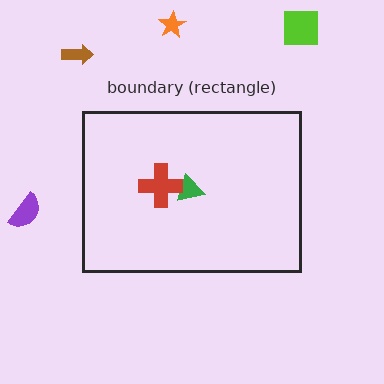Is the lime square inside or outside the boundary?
Outside.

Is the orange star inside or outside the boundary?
Outside.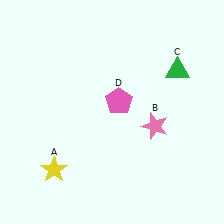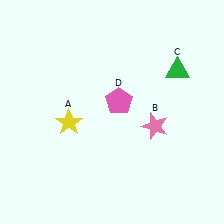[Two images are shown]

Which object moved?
The yellow star (A) moved up.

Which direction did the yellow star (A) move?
The yellow star (A) moved up.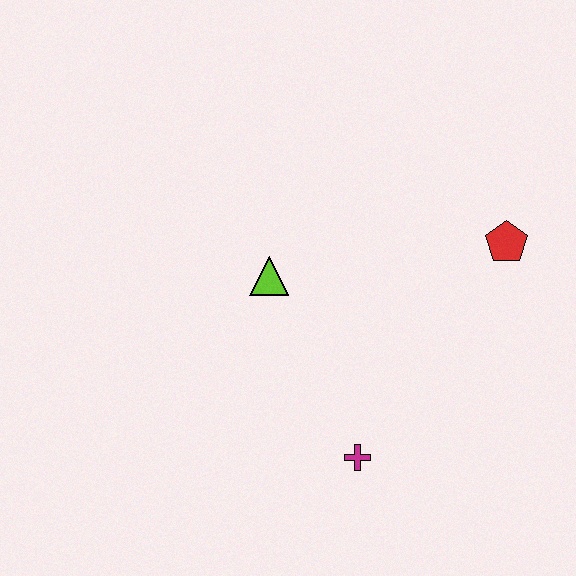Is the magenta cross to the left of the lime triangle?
No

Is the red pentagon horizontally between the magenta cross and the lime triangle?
No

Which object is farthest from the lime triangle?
The red pentagon is farthest from the lime triangle.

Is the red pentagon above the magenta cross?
Yes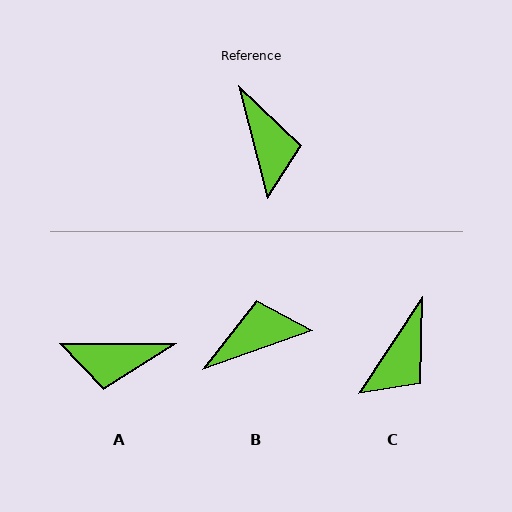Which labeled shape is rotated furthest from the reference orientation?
A, about 104 degrees away.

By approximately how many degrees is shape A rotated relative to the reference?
Approximately 104 degrees clockwise.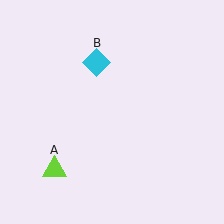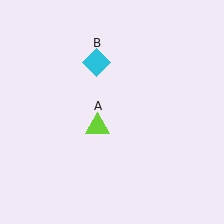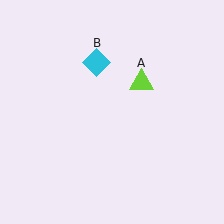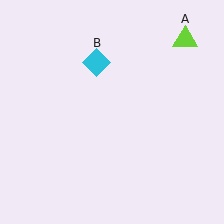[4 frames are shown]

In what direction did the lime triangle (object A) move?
The lime triangle (object A) moved up and to the right.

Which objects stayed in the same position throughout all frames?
Cyan diamond (object B) remained stationary.